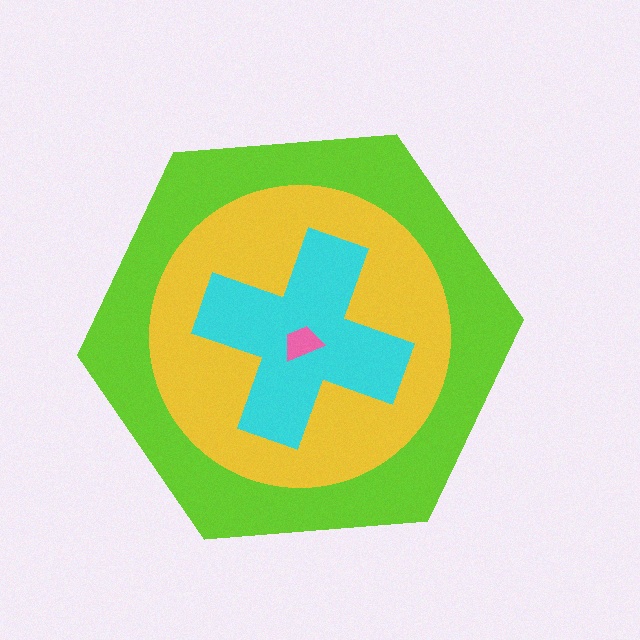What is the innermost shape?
The pink trapezoid.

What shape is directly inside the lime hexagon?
The yellow circle.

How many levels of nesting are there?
4.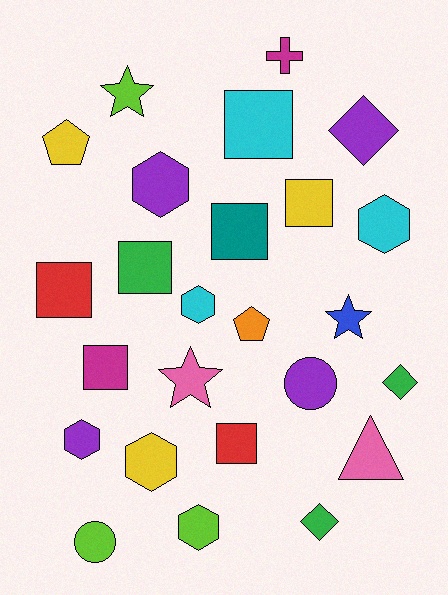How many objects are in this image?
There are 25 objects.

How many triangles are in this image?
There is 1 triangle.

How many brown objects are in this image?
There are no brown objects.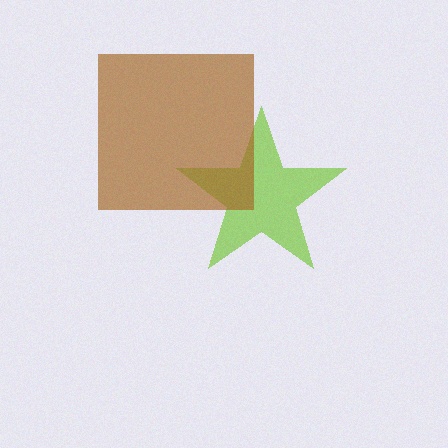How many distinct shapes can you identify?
There are 2 distinct shapes: a lime star, a brown square.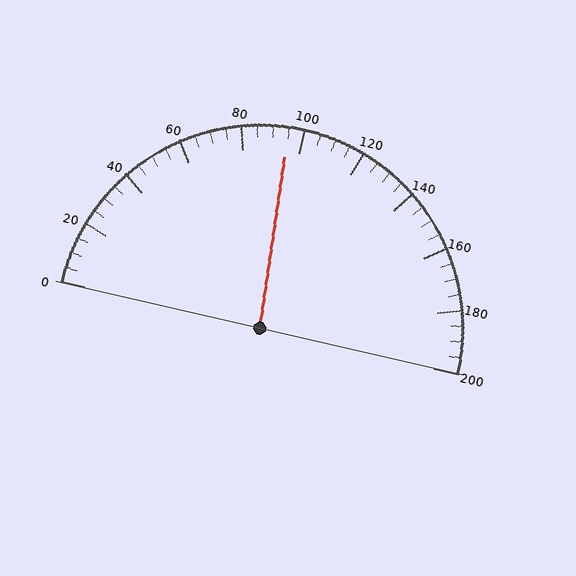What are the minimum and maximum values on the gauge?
The gauge ranges from 0 to 200.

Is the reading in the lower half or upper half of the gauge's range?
The reading is in the lower half of the range (0 to 200).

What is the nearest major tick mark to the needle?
The nearest major tick mark is 100.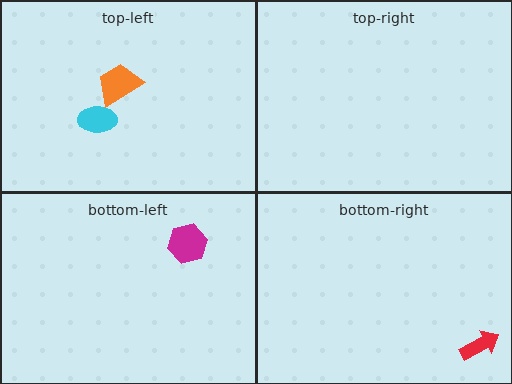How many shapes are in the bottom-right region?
1.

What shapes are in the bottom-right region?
The red arrow.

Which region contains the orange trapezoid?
The top-left region.